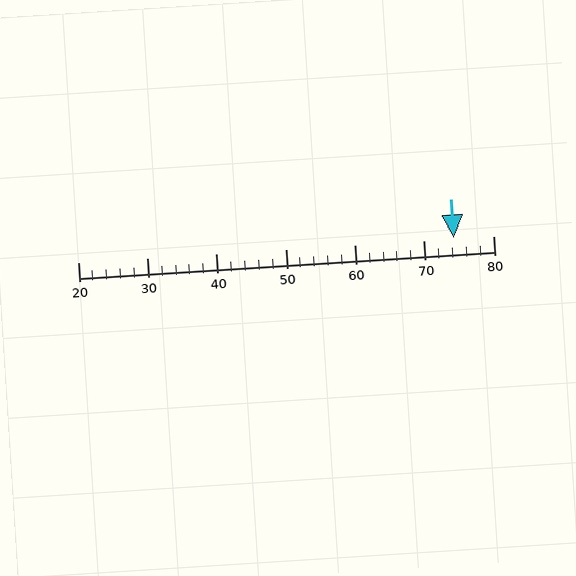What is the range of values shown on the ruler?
The ruler shows values from 20 to 80.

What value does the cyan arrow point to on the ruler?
The cyan arrow points to approximately 74.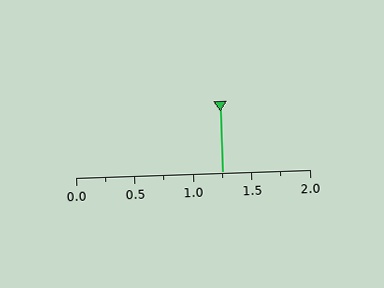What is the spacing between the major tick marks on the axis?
The major ticks are spaced 0.5 apart.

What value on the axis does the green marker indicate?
The marker indicates approximately 1.25.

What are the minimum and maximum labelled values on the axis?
The axis runs from 0.0 to 2.0.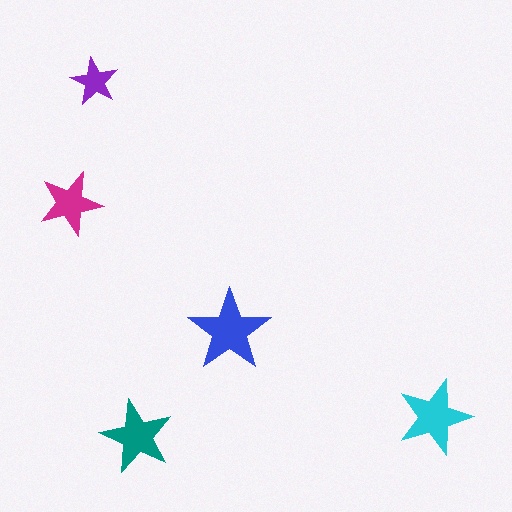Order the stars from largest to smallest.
the blue one, the cyan one, the teal one, the magenta one, the purple one.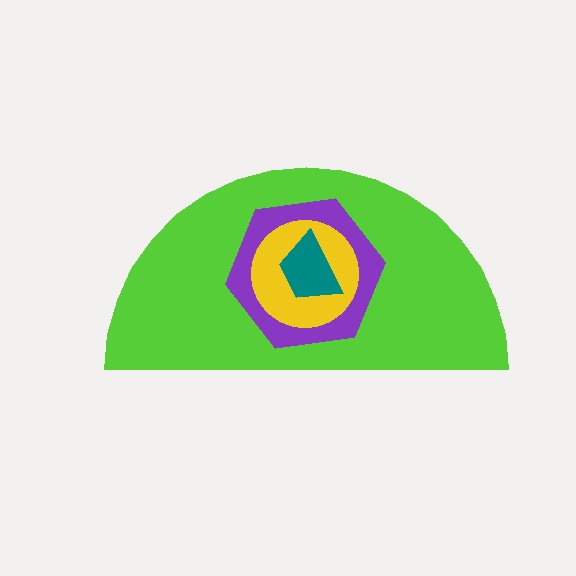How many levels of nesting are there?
4.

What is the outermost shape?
The lime semicircle.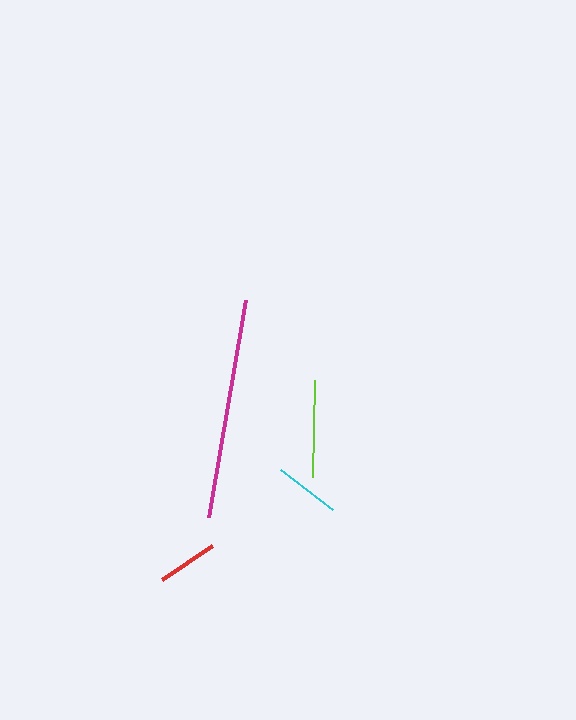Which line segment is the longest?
The magenta line is the longest at approximately 220 pixels.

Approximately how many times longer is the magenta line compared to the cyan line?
The magenta line is approximately 3.3 times the length of the cyan line.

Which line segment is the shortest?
The red line is the shortest at approximately 61 pixels.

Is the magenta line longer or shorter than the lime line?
The magenta line is longer than the lime line.